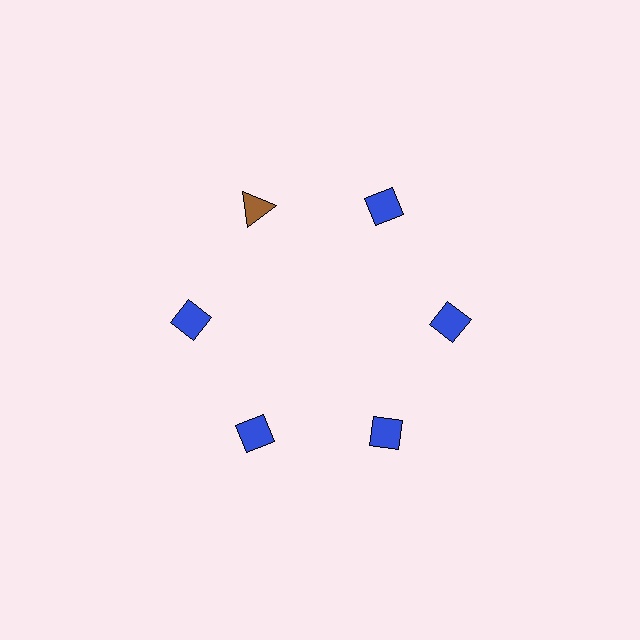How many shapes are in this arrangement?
There are 6 shapes arranged in a ring pattern.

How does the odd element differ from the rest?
It differs in both color (brown instead of blue) and shape (triangle instead of diamond).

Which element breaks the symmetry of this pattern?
The brown triangle at roughly the 11 o'clock position breaks the symmetry. All other shapes are blue diamonds.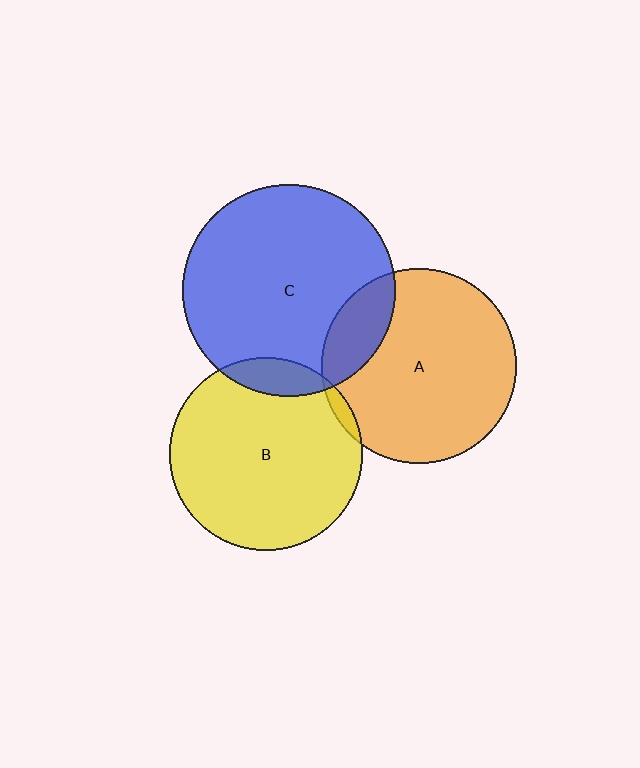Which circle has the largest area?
Circle C (blue).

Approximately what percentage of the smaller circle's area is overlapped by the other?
Approximately 15%.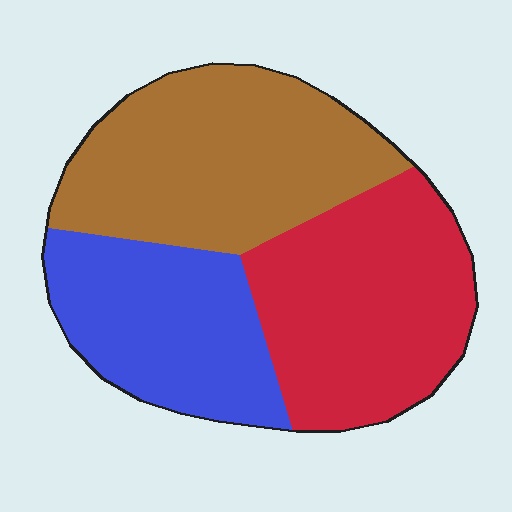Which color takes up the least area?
Blue, at roughly 25%.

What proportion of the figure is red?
Red covers 35% of the figure.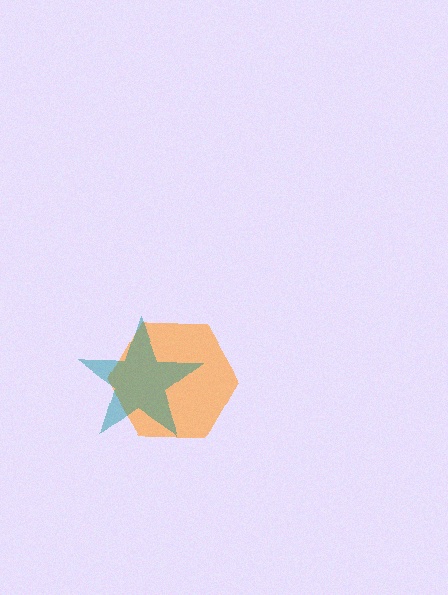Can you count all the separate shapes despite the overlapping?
Yes, there are 2 separate shapes.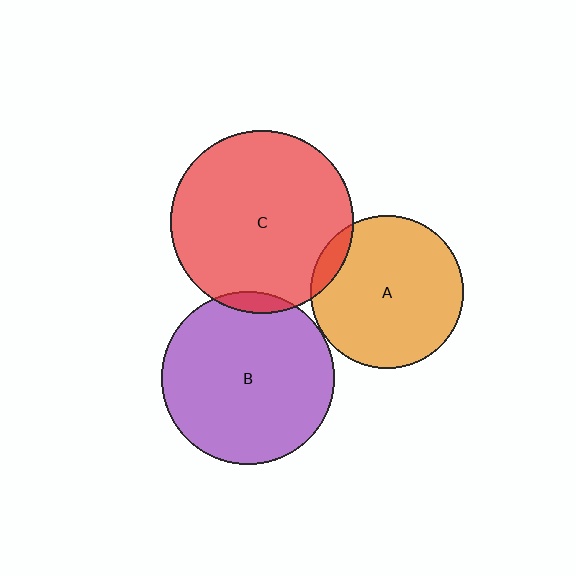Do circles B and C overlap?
Yes.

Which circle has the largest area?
Circle C (red).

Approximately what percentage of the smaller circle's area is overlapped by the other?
Approximately 5%.